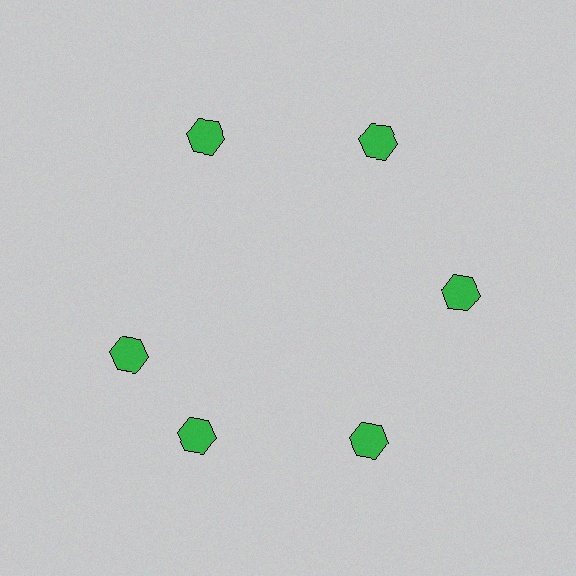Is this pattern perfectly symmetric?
No. The 6 green hexagons are arranged in a ring, but one element near the 9 o'clock position is rotated out of alignment along the ring, breaking the 6-fold rotational symmetry.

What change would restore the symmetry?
The symmetry would be restored by rotating it back into even spacing with its neighbors so that all 6 hexagons sit at equal angles and equal distance from the center.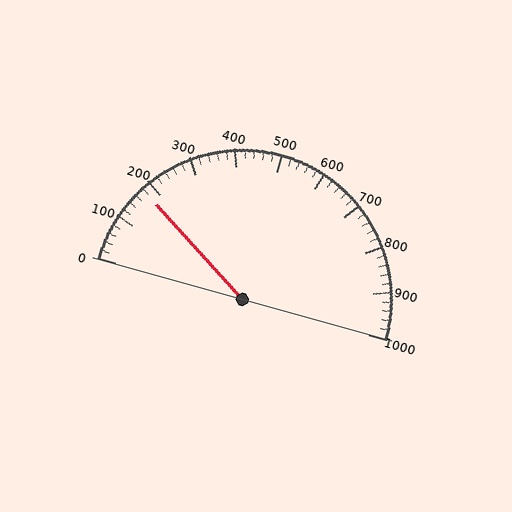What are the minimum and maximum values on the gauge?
The gauge ranges from 0 to 1000.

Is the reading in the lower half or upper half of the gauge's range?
The reading is in the lower half of the range (0 to 1000).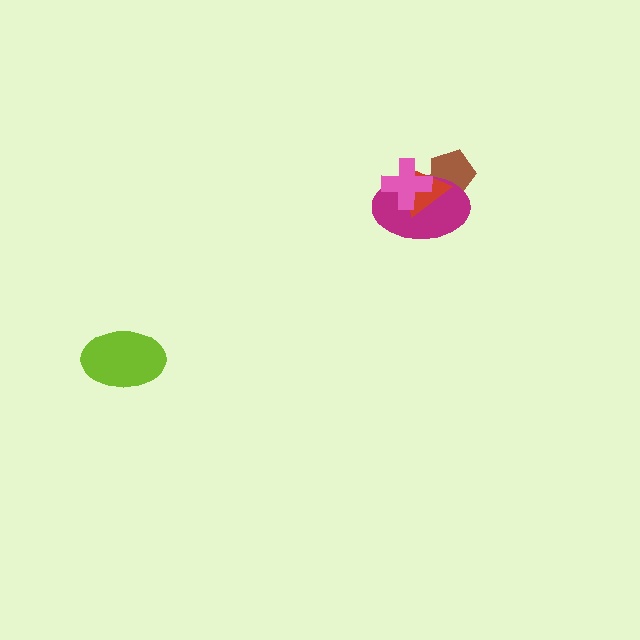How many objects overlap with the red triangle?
3 objects overlap with the red triangle.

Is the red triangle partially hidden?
Yes, it is partially covered by another shape.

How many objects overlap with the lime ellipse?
0 objects overlap with the lime ellipse.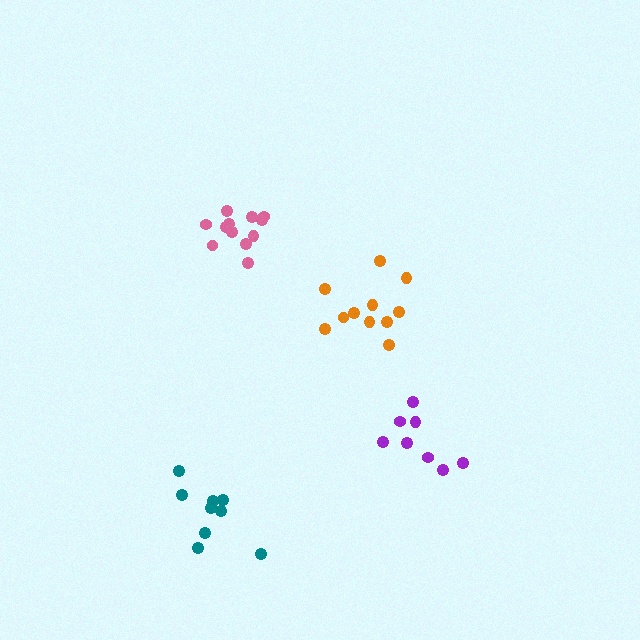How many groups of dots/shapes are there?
There are 4 groups.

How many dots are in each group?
Group 1: 11 dots, Group 2: 12 dots, Group 3: 9 dots, Group 4: 8 dots (40 total).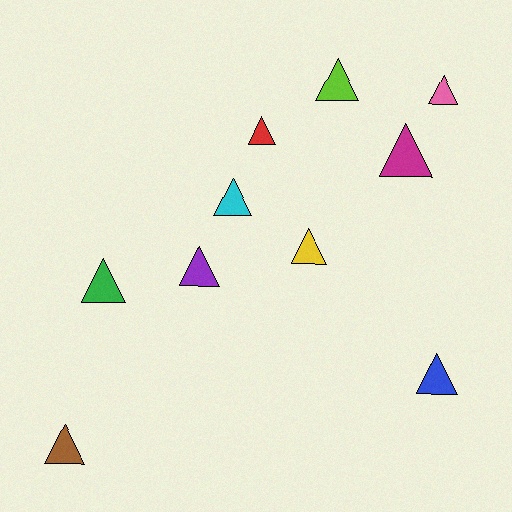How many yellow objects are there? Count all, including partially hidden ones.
There is 1 yellow object.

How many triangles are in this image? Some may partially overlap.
There are 10 triangles.